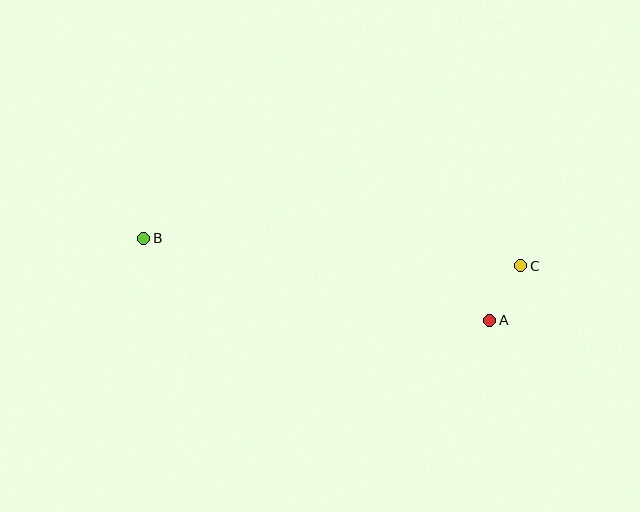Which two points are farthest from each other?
Points B and C are farthest from each other.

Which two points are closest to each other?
Points A and C are closest to each other.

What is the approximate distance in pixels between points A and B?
The distance between A and B is approximately 356 pixels.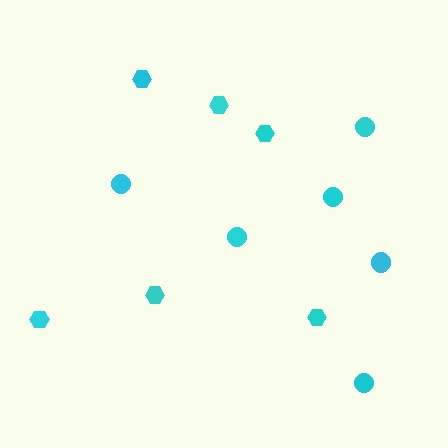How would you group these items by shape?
There are 2 groups: one group of circles (6) and one group of hexagons (6).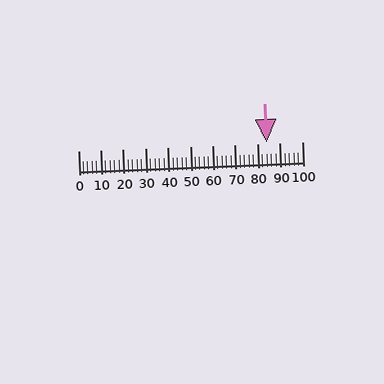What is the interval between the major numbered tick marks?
The major tick marks are spaced 10 units apart.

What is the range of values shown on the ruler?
The ruler shows values from 0 to 100.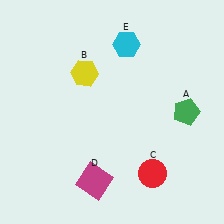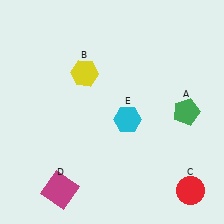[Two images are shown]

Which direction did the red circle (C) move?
The red circle (C) moved right.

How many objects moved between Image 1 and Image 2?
3 objects moved between the two images.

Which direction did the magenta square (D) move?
The magenta square (D) moved left.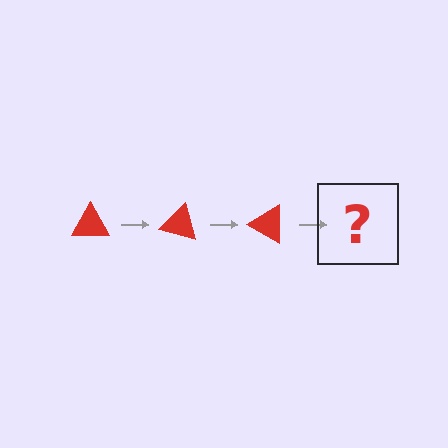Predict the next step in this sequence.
The next step is a red triangle rotated 45 degrees.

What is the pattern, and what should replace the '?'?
The pattern is that the triangle rotates 15 degrees each step. The '?' should be a red triangle rotated 45 degrees.